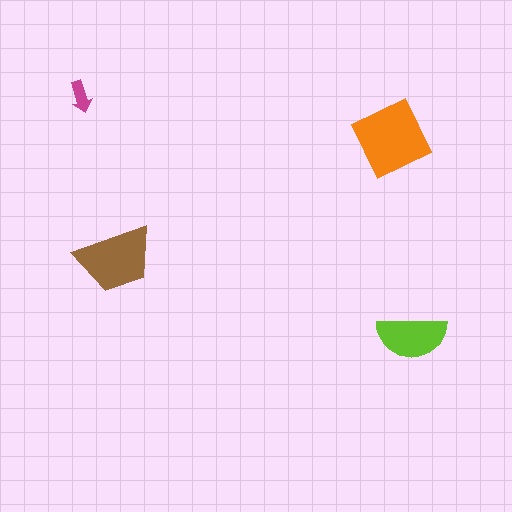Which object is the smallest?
The magenta arrow.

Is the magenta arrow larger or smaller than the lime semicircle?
Smaller.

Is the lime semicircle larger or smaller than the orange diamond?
Smaller.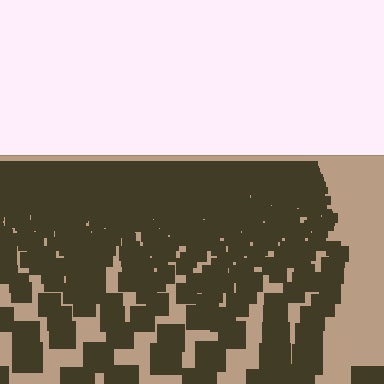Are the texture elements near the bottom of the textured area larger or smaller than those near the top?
Larger. Near the bottom, elements are closer to the viewer and appear at a bigger on-screen size.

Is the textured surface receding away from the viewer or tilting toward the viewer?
The surface is receding away from the viewer. Texture elements get smaller and denser toward the top.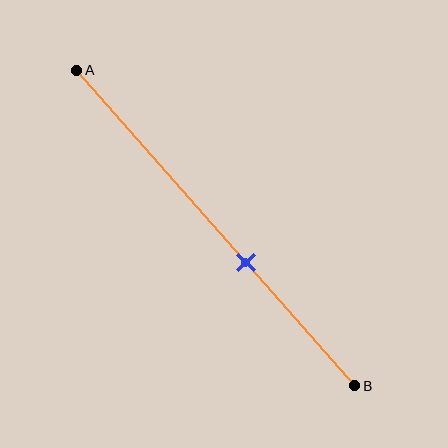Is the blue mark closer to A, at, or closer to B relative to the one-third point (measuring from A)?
The blue mark is closer to point B than the one-third point of segment AB.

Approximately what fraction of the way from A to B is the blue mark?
The blue mark is approximately 60% of the way from A to B.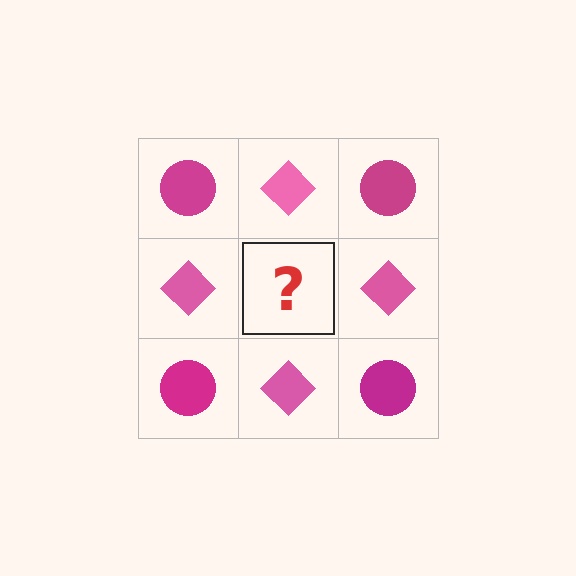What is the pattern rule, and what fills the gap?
The rule is that it alternates magenta circle and pink diamond in a checkerboard pattern. The gap should be filled with a magenta circle.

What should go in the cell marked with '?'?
The missing cell should contain a magenta circle.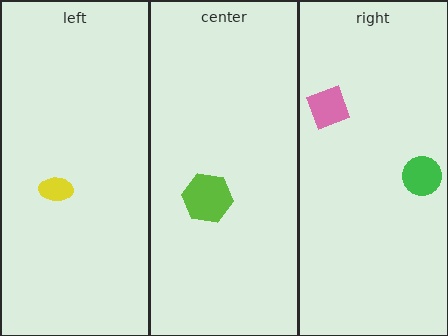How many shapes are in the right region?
2.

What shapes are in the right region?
The pink square, the green circle.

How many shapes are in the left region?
1.